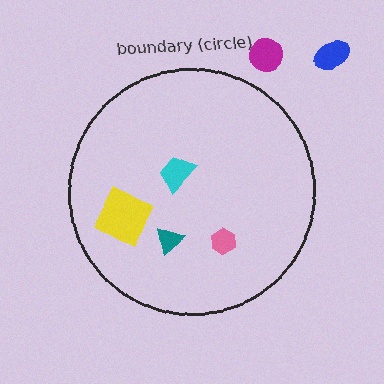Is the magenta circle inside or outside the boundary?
Outside.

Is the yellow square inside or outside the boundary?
Inside.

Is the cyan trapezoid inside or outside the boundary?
Inside.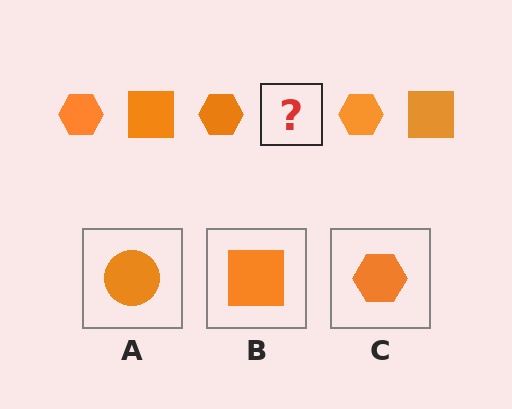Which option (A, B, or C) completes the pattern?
B.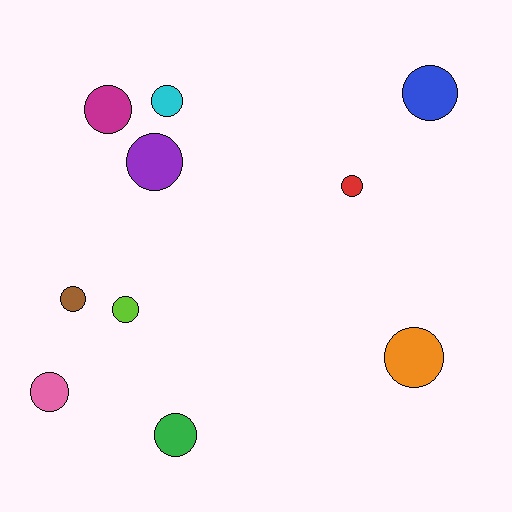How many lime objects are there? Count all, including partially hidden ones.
There is 1 lime object.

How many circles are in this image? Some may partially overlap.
There are 10 circles.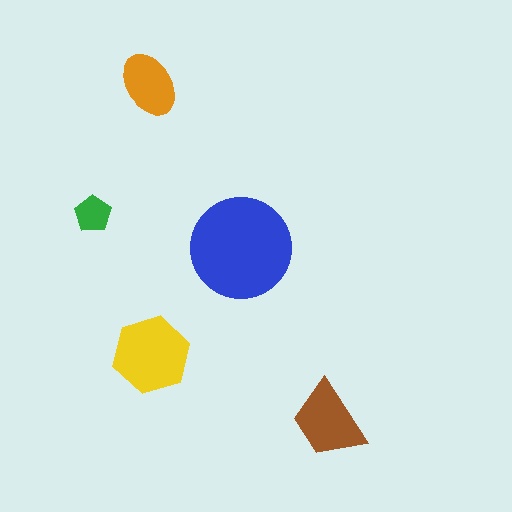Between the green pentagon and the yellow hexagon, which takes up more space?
The yellow hexagon.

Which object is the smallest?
The green pentagon.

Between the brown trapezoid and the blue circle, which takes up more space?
The blue circle.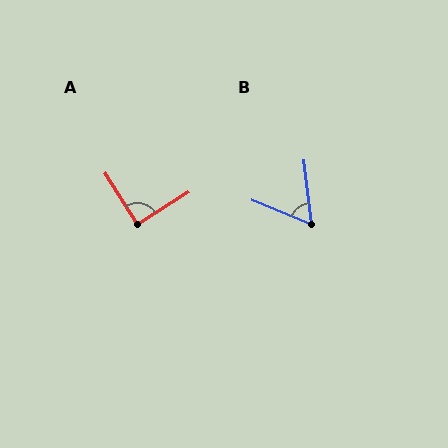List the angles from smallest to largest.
B (61°), A (90°).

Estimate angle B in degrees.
Approximately 61 degrees.